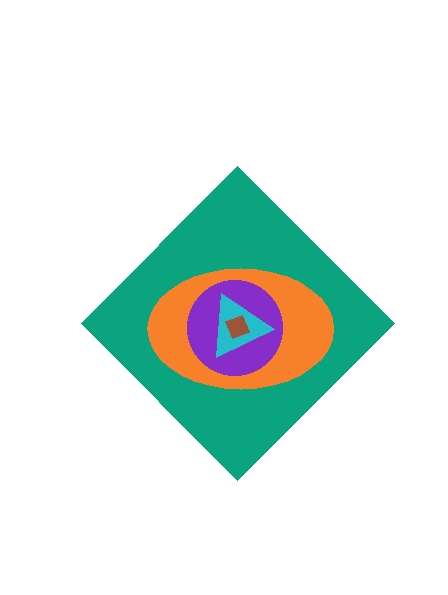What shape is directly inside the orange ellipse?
The purple circle.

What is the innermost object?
The brown square.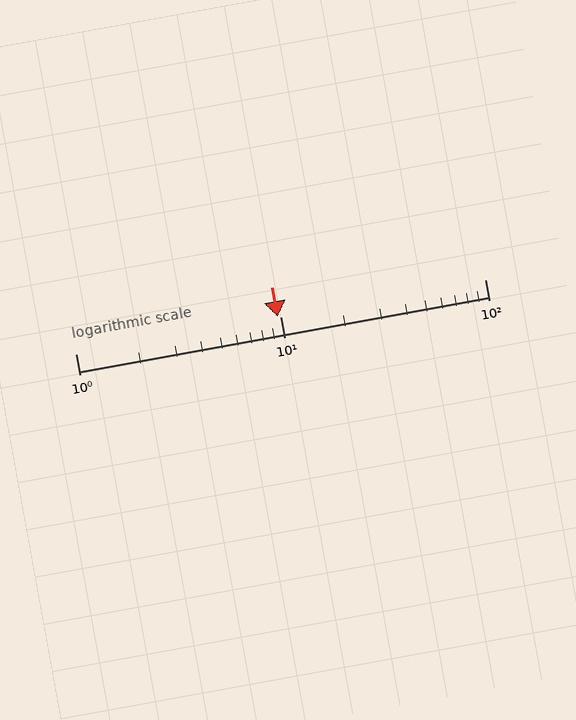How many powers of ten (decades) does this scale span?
The scale spans 2 decades, from 1 to 100.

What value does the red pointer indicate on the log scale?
The pointer indicates approximately 9.7.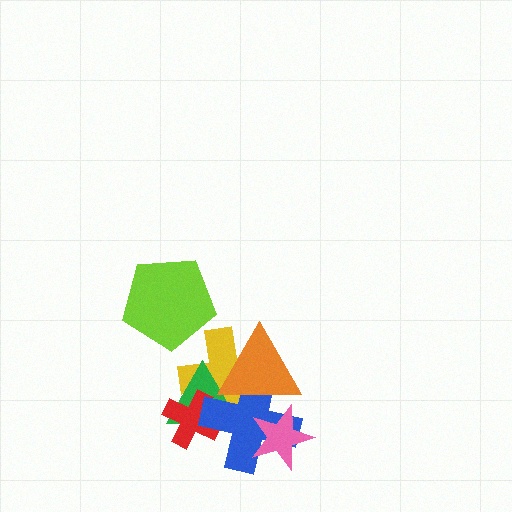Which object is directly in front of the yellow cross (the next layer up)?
The green triangle is directly in front of the yellow cross.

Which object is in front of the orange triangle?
The pink star is in front of the orange triangle.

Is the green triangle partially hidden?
Yes, it is partially covered by another shape.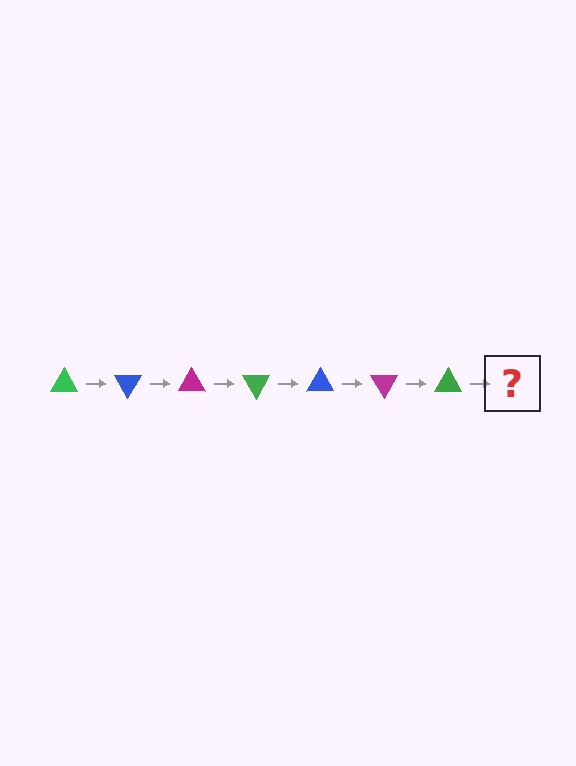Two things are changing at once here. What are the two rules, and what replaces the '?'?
The two rules are that it rotates 60 degrees each step and the color cycles through green, blue, and magenta. The '?' should be a blue triangle, rotated 420 degrees from the start.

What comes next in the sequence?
The next element should be a blue triangle, rotated 420 degrees from the start.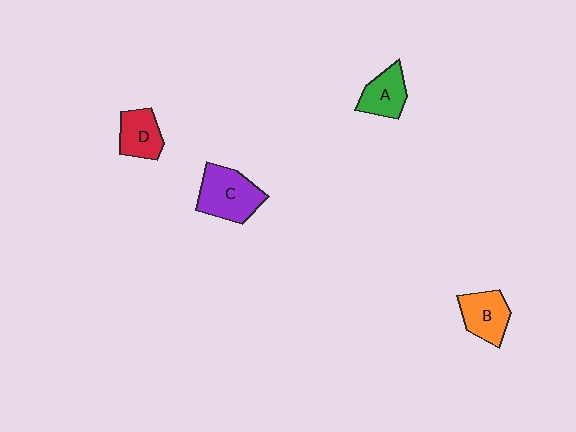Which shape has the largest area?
Shape C (purple).